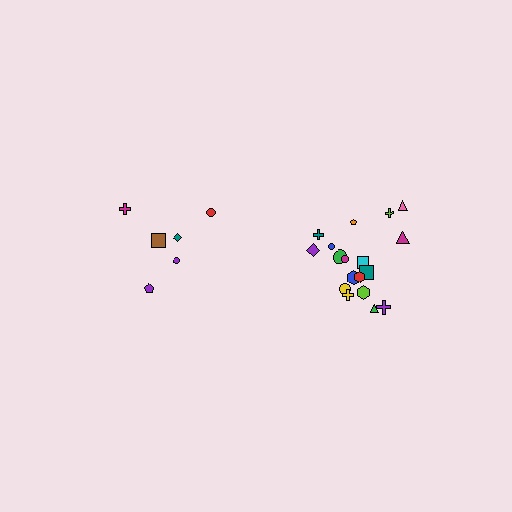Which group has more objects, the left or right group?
The right group.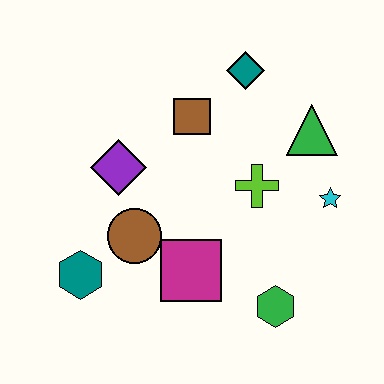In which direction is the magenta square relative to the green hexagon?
The magenta square is to the left of the green hexagon.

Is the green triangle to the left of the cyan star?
Yes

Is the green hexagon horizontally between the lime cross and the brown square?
No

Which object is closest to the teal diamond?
The brown square is closest to the teal diamond.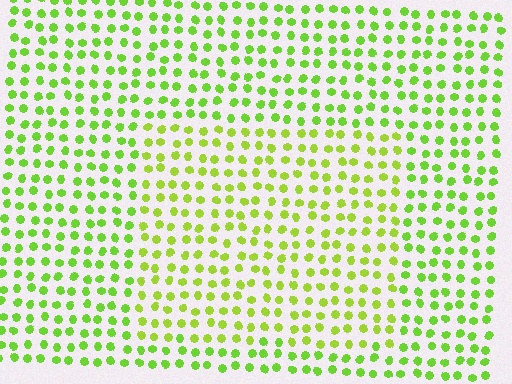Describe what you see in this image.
The image is filled with small lime elements in a uniform arrangement. A rectangle-shaped region is visible where the elements are tinted to a slightly different hue, forming a subtle color boundary.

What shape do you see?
I see a rectangle.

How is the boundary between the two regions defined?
The boundary is defined purely by a slight shift in hue (about 18 degrees). Spacing, size, and orientation are identical on both sides.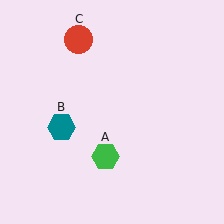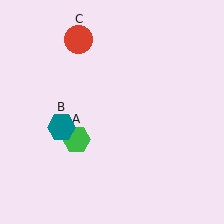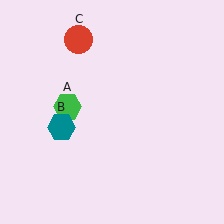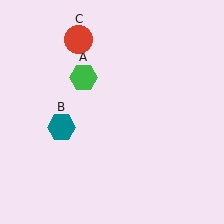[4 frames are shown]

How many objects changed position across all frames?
1 object changed position: green hexagon (object A).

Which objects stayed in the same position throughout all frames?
Teal hexagon (object B) and red circle (object C) remained stationary.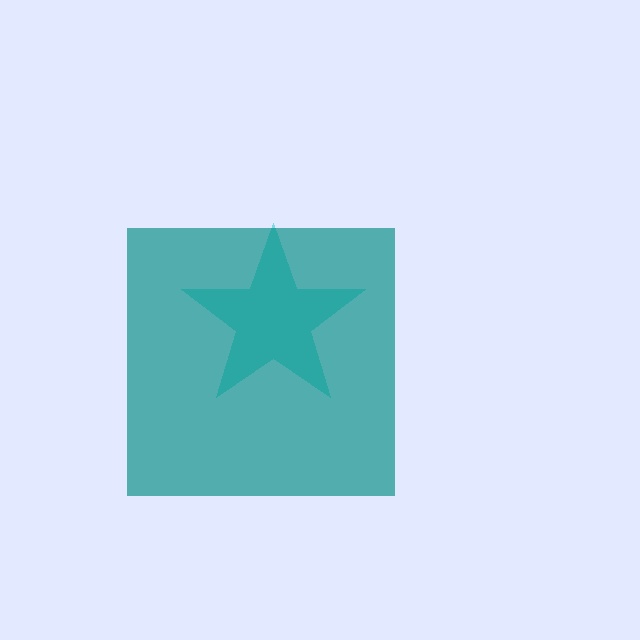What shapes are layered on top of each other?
The layered shapes are: a cyan star, a teal square.